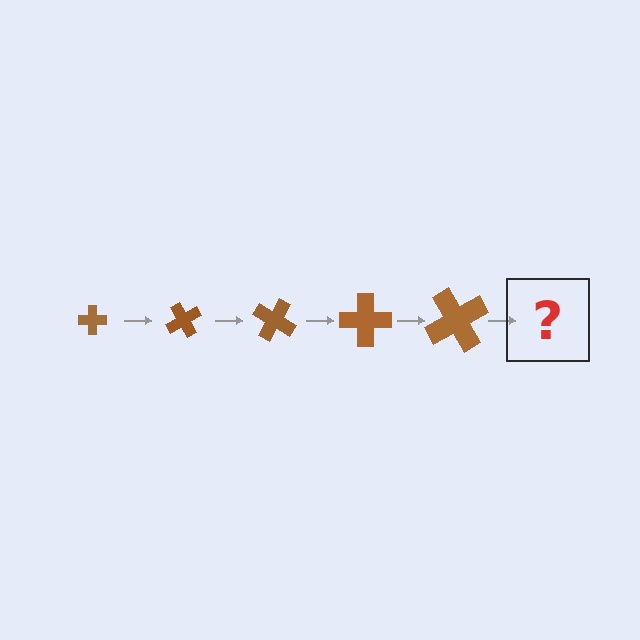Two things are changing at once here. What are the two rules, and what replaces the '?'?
The two rules are that the cross grows larger each step and it rotates 60 degrees each step. The '?' should be a cross, larger than the previous one and rotated 300 degrees from the start.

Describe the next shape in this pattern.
It should be a cross, larger than the previous one and rotated 300 degrees from the start.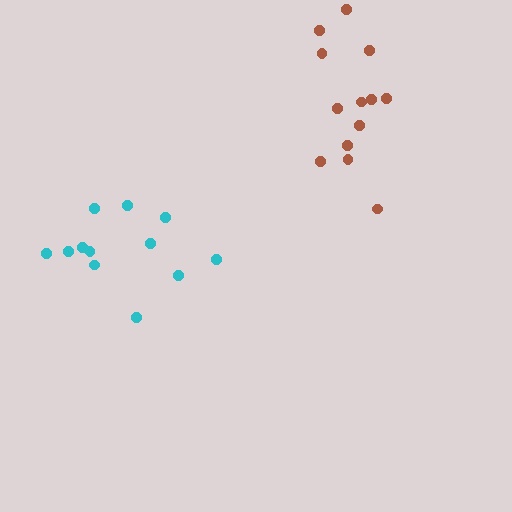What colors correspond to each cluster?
The clusters are colored: brown, cyan.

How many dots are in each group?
Group 1: 13 dots, Group 2: 12 dots (25 total).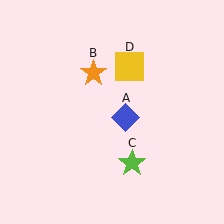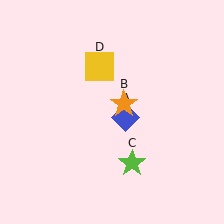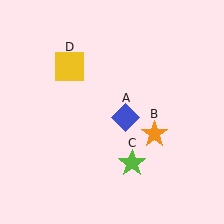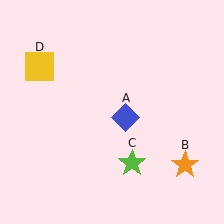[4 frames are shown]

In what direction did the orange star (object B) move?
The orange star (object B) moved down and to the right.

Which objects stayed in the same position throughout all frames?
Blue diamond (object A) and lime star (object C) remained stationary.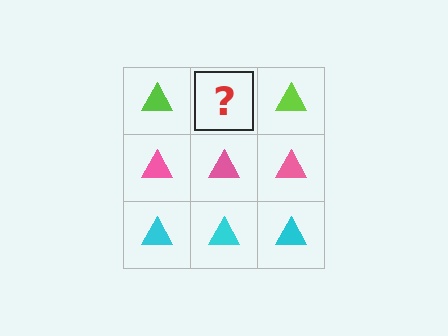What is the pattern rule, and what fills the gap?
The rule is that each row has a consistent color. The gap should be filled with a lime triangle.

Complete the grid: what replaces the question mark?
The question mark should be replaced with a lime triangle.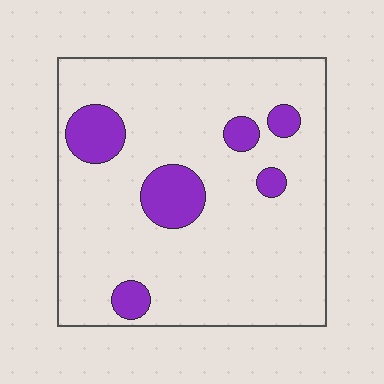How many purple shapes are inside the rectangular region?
6.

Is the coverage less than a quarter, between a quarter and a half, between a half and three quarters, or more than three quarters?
Less than a quarter.